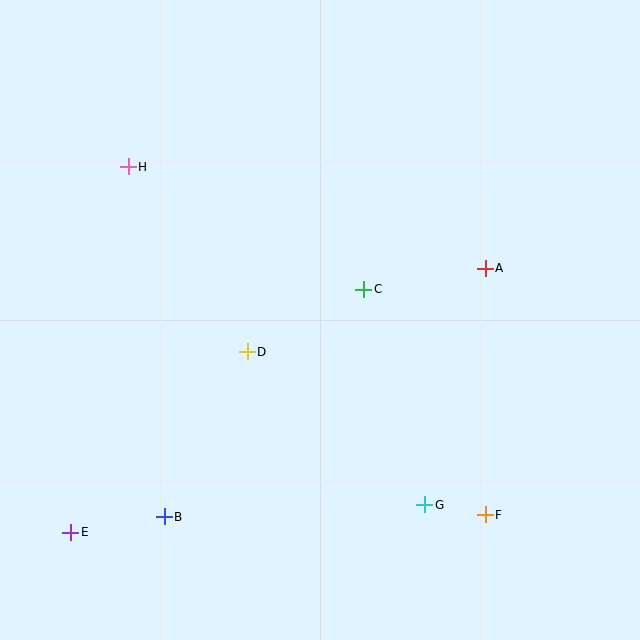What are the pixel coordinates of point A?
Point A is at (485, 268).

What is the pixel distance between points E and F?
The distance between E and F is 415 pixels.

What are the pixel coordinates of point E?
Point E is at (71, 532).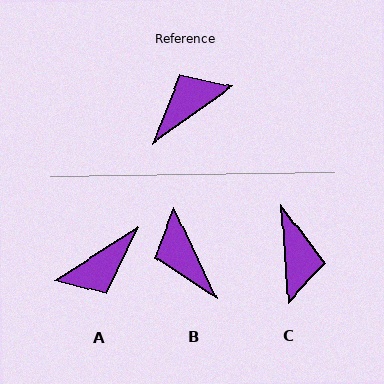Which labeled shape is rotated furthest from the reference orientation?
A, about 177 degrees away.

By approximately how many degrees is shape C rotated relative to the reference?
Approximately 121 degrees clockwise.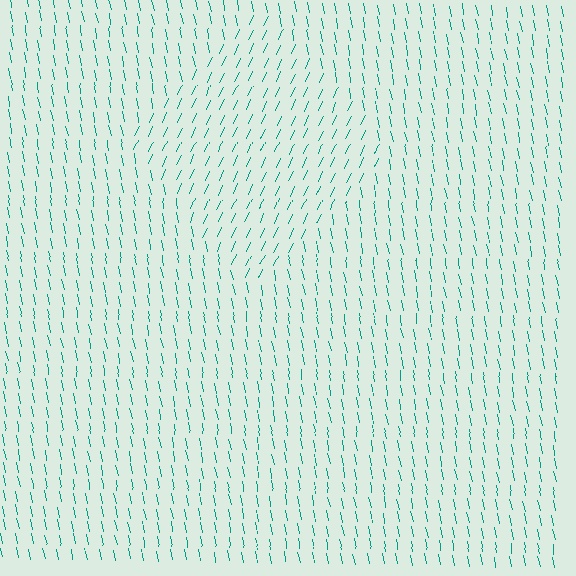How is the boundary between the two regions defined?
The boundary is defined purely by a change in line orientation (approximately 35 degrees difference). All lines are the same color and thickness.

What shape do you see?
I see a diamond.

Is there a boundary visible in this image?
Yes, there is a texture boundary formed by a change in line orientation.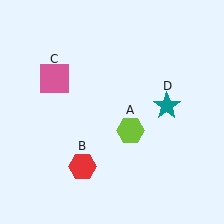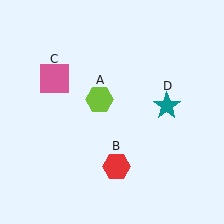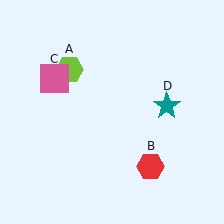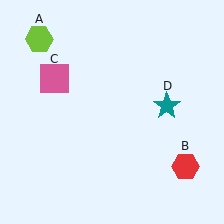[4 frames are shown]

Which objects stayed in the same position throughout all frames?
Pink square (object C) and teal star (object D) remained stationary.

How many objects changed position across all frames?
2 objects changed position: lime hexagon (object A), red hexagon (object B).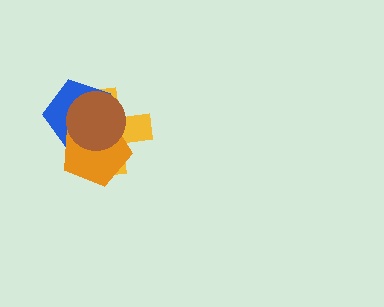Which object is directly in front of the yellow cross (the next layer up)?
The blue pentagon is directly in front of the yellow cross.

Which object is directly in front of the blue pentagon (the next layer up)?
The orange pentagon is directly in front of the blue pentagon.